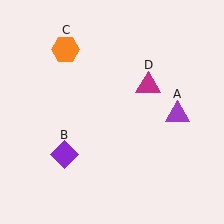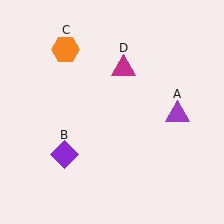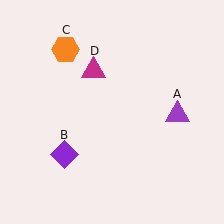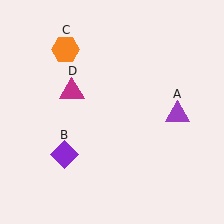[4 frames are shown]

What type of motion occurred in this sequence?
The magenta triangle (object D) rotated counterclockwise around the center of the scene.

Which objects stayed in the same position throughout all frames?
Purple triangle (object A) and purple diamond (object B) and orange hexagon (object C) remained stationary.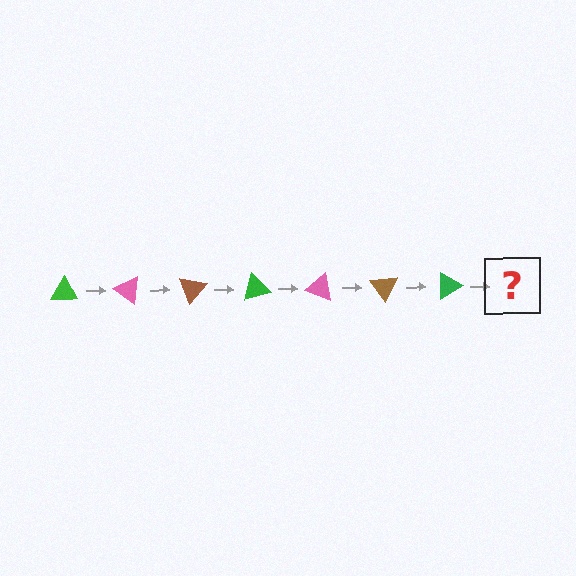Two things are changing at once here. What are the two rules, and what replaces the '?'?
The two rules are that it rotates 35 degrees each step and the color cycles through green, pink, and brown. The '?' should be a pink triangle, rotated 245 degrees from the start.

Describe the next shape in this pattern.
It should be a pink triangle, rotated 245 degrees from the start.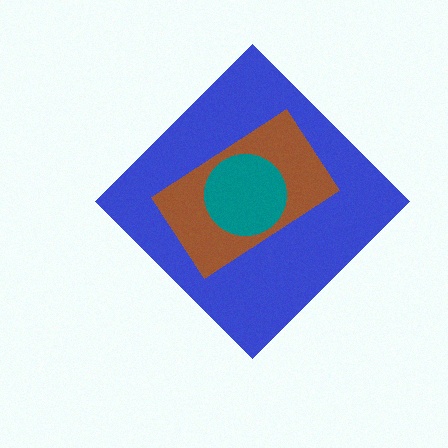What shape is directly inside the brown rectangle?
The teal circle.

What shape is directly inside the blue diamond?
The brown rectangle.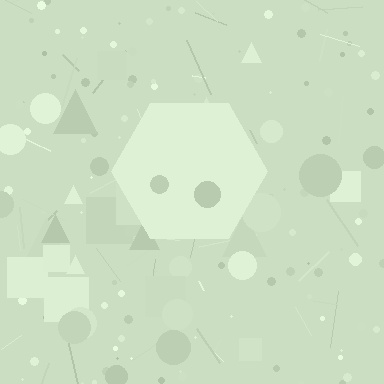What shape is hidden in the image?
A hexagon is hidden in the image.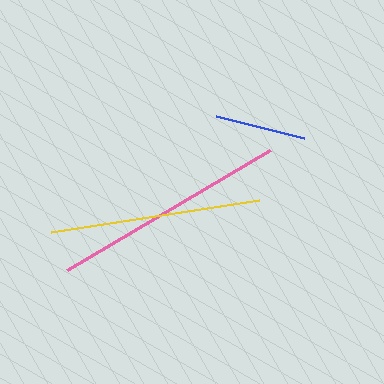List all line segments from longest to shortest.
From longest to shortest: pink, yellow, blue.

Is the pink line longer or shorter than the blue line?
The pink line is longer than the blue line.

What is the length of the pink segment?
The pink segment is approximately 235 pixels long.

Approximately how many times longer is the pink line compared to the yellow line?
The pink line is approximately 1.1 times the length of the yellow line.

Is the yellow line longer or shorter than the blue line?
The yellow line is longer than the blue line.